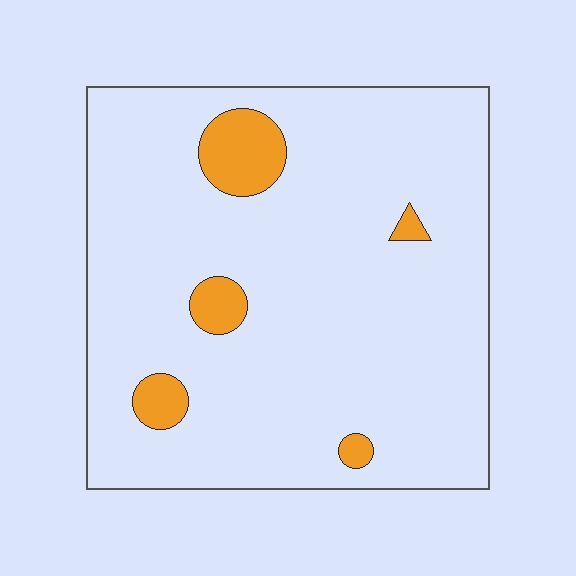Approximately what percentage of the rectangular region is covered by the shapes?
Approximately 10%.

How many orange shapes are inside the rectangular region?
5.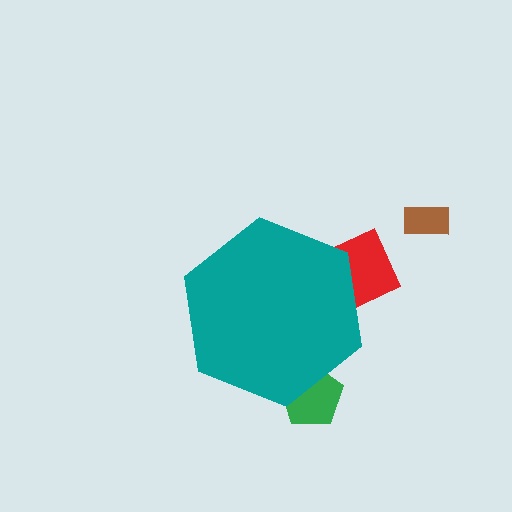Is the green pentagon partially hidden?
Yes, the green pentagon is partially hidden behind the teal hexagon.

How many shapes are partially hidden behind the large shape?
2 shapes are partially hidden.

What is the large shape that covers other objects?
A teal hexagon.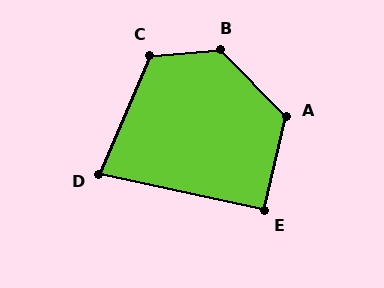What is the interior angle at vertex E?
Approximately 91 degrees (approximately right).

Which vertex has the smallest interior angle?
D, at approximately 79 degrees.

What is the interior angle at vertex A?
Approximately 122 degrees (obtuse).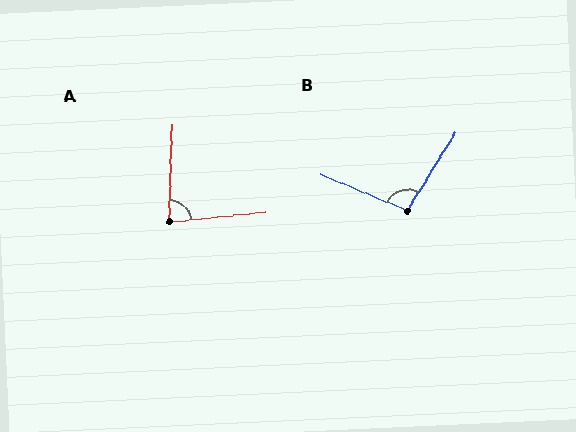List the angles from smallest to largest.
A (82°), B (100°).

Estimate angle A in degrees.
Approximately 82 degrees.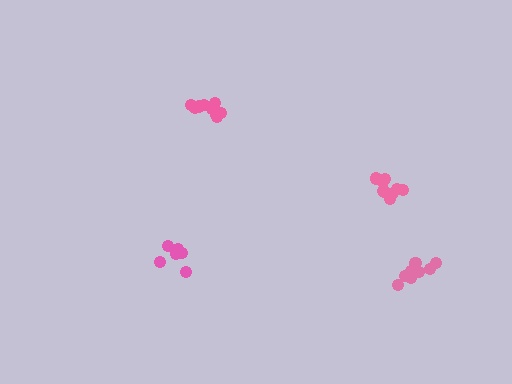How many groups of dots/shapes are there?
There are 4 groups.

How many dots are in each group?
Group 1: 7 dots, Group 2: 8 dots, Group 3: 10 dots, Group 4: 11 dots (36 total).